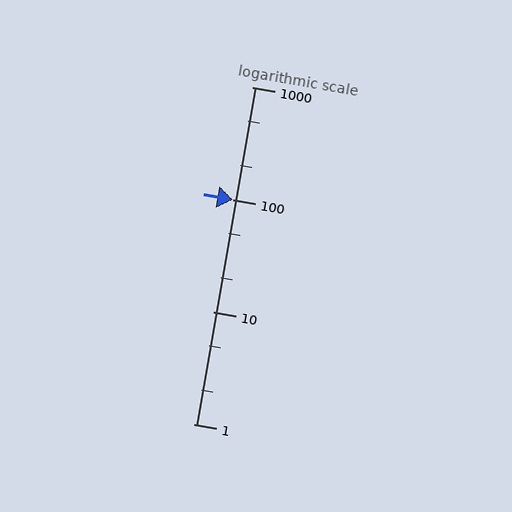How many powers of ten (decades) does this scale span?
The scale spans 3 decades, from 1 to 1000.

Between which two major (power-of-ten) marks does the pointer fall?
The pointer is between 100 and 1000.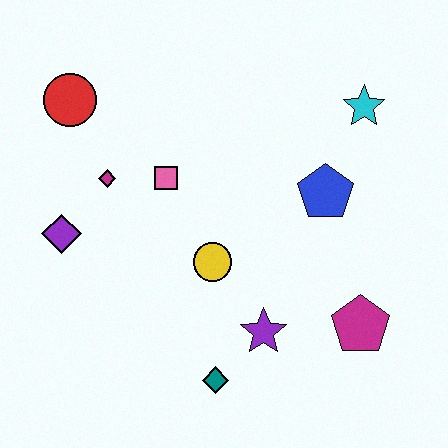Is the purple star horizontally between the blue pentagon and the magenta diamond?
Yes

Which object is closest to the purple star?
The teal diamond is closest to the purple star.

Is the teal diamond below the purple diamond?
Yes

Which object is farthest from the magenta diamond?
The magenta pentagon is farthest from the magenta diamond.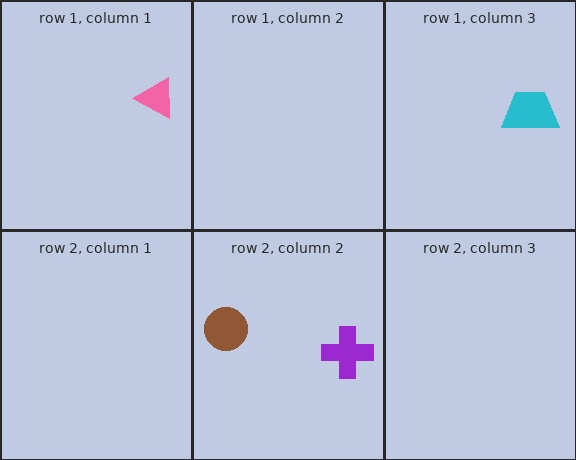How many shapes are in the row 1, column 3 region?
1.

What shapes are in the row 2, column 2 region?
The brown circle, the purple cross.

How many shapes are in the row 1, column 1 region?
1.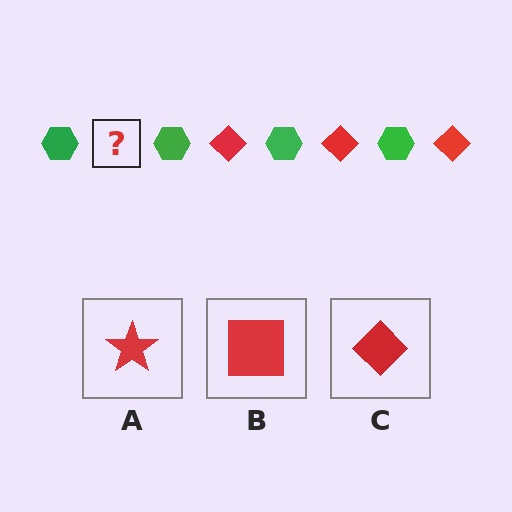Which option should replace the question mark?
Option C.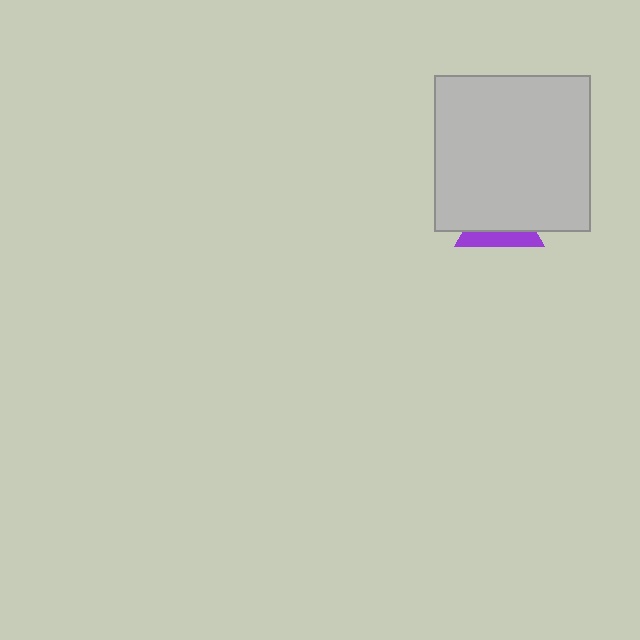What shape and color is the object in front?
The object in front is a light gray square.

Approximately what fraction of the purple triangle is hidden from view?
Roughly 64% of the purple triangle is hidden behind the light gray square.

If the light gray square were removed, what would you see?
You would see the complete purple triangle.